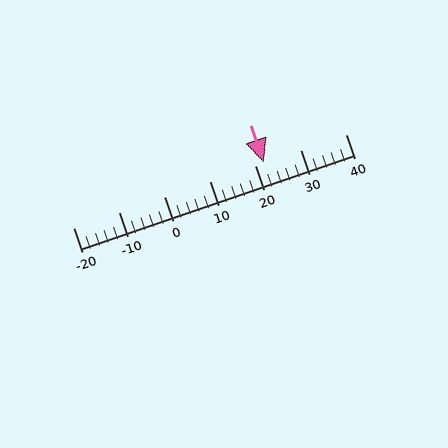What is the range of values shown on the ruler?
The ruler shows values from -20 to 40.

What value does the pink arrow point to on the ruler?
The pink arrow points to approximately 22.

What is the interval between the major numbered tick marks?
The major tick marks are spaced 10 units apart.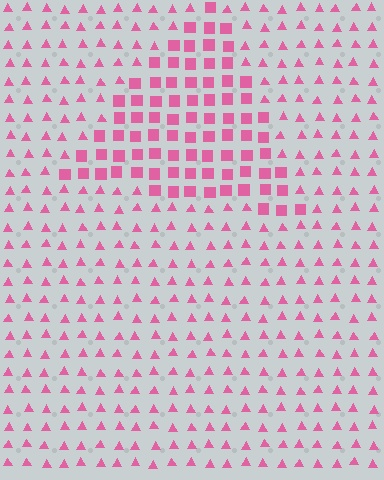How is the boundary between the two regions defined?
The boundary is defined by a change in element shape: squares inside vs. triangles outside. All elements share the same color and spacing.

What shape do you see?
I see a triangle.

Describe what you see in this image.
The image is filled with small pink elements arranged in a uniform grid. A triangle-shaped region contains squares, while the surrounding area contains triangles. The boundary is defined purely by the change in element shape.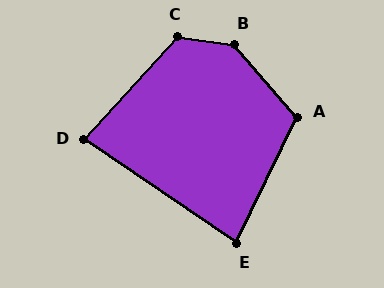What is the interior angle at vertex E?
Approximately 82 degrees (acute).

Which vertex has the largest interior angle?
B, at approximately 138 degrees.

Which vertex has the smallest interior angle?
D, at approximately 82 degrees.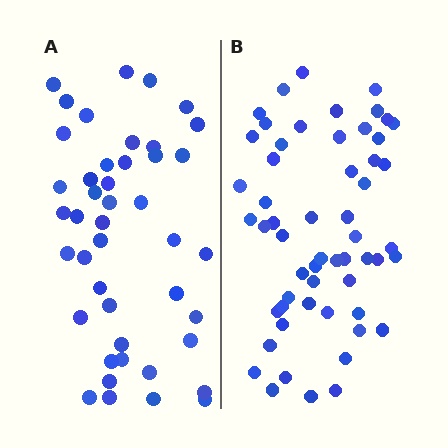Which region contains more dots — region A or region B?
Region B (the right region) has more dots.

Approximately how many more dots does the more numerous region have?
Region B has roughly 12 or so more dots than region A.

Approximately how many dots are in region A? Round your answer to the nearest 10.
About 40 dots. (The exact count is 44, which rounds to 40.)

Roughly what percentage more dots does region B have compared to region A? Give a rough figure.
About 25% more.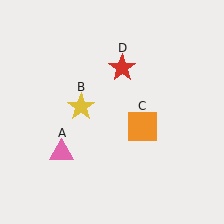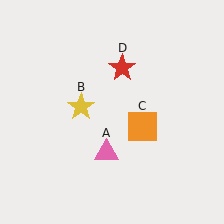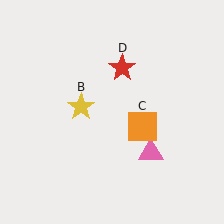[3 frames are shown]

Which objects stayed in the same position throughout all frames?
Yellow star (object B) and orange square (object C) and red star (object D) remained stationary.